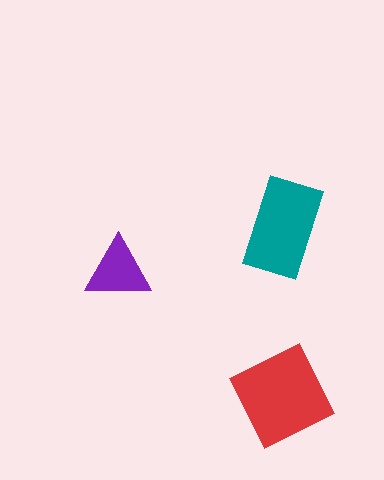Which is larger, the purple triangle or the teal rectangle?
The teal rectangle.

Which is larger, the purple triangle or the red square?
The red square.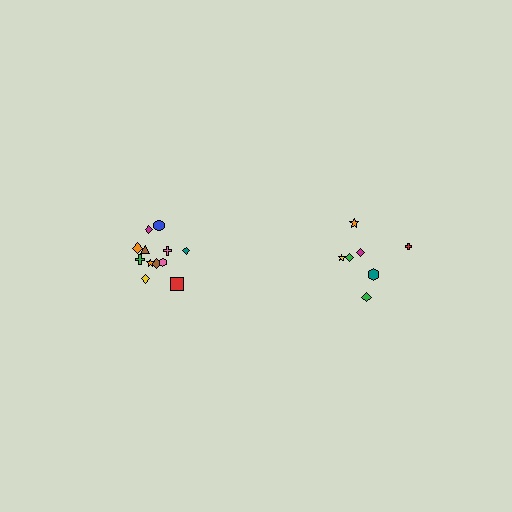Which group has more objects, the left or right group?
The left group.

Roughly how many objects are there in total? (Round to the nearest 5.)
Roughly 20 objects in total.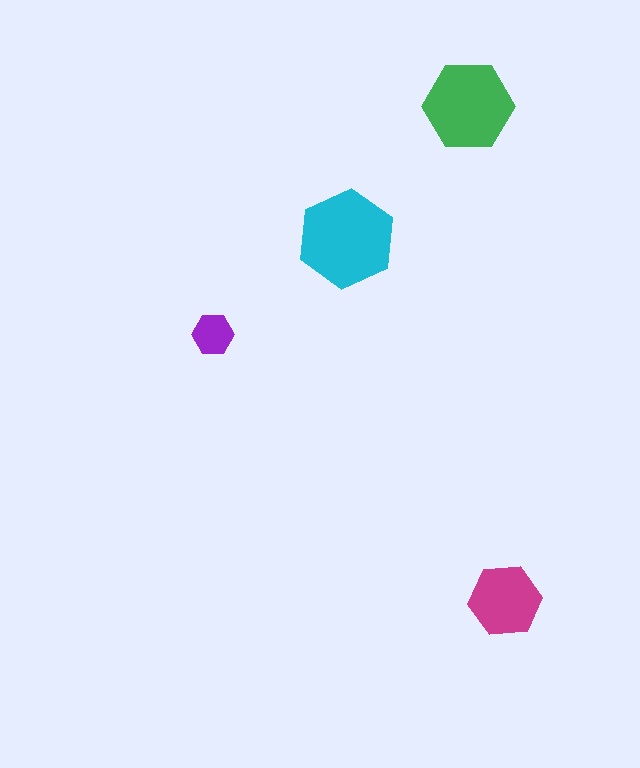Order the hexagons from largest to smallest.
the cyan one, the green one, the magenta one, the purple one.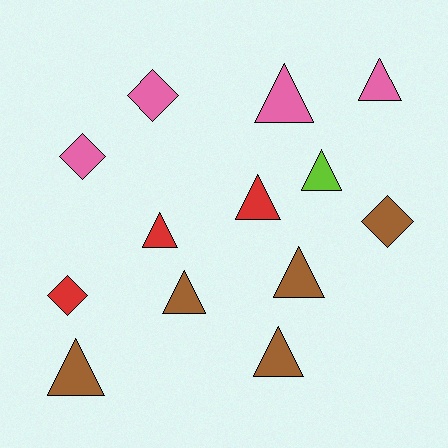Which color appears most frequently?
Brown, with 5 objects.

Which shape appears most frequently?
Triangle, with 9 objects.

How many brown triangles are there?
There are 4 brown triangles.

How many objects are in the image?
There are 13 objects.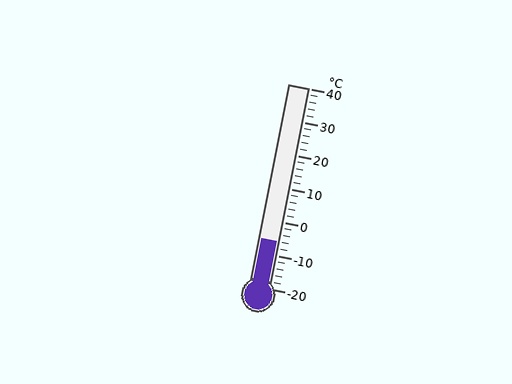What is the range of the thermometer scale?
The thermometer scale ranges from -20°C to 40°C.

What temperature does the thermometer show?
The thermometer shows approximately -6°C.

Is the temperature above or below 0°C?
The temperature is below 0°C.